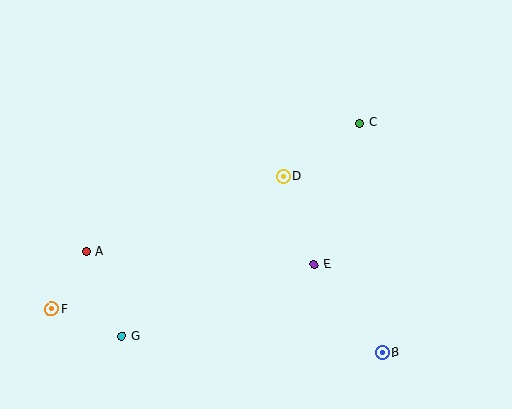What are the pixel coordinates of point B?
Point B is at (382, 353).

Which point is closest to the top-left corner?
Point A is closest to the top-left corner.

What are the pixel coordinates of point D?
Point D is at (283, 177).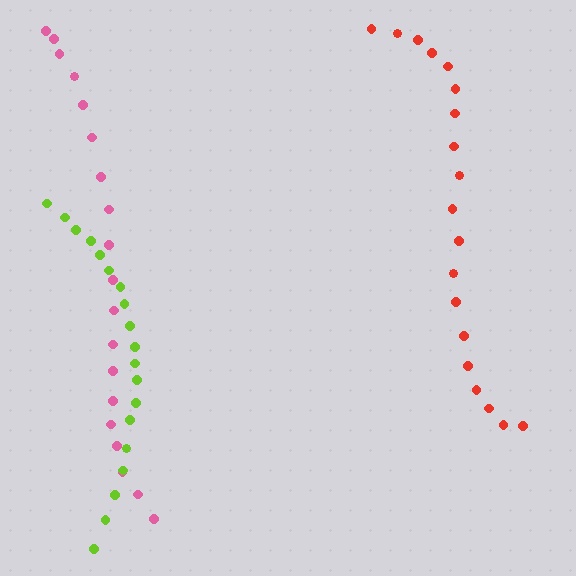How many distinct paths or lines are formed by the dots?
There are 3 distinct paths.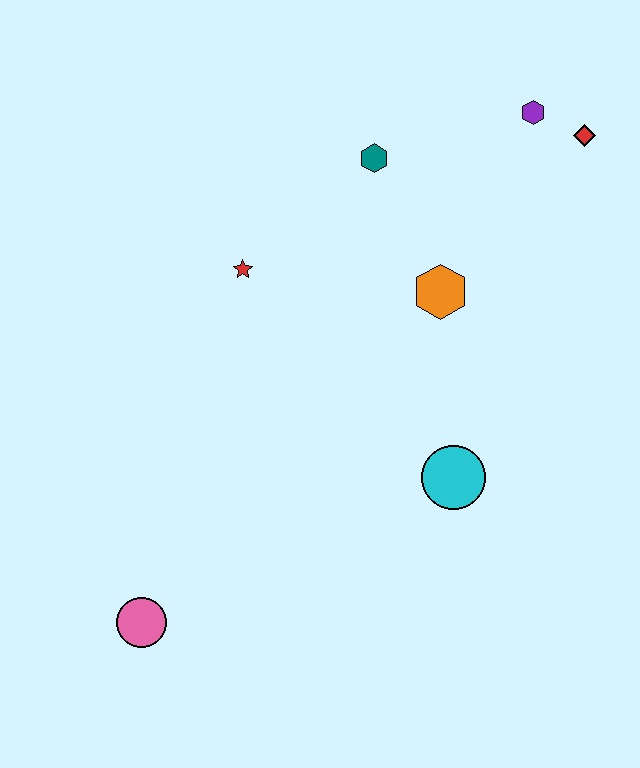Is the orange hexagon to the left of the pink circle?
No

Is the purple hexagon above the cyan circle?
Yes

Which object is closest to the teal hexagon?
The orange hexagon is closest to the teal hexagon.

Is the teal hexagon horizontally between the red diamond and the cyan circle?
No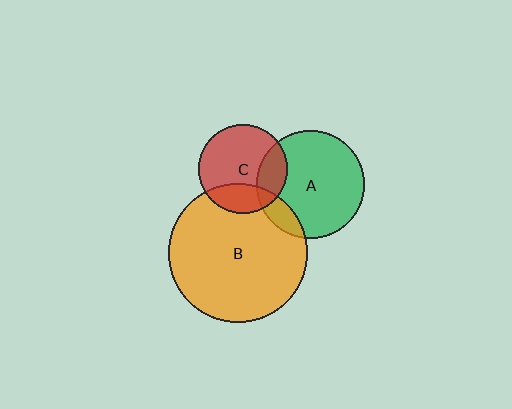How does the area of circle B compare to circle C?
Approximately 2.4 times.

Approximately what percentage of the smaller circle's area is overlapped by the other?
Approximately 25%.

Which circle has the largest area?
Circle B (orange).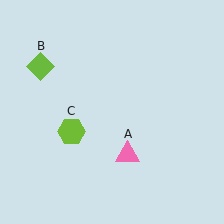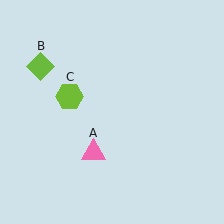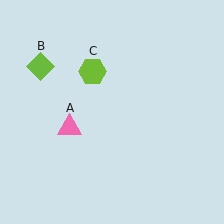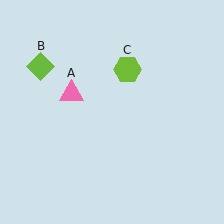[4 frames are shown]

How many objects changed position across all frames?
2 objects changed position: pink triangle (object A), lime hexagon (object C).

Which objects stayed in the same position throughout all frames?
Lime diamond (object B) remained stationary.